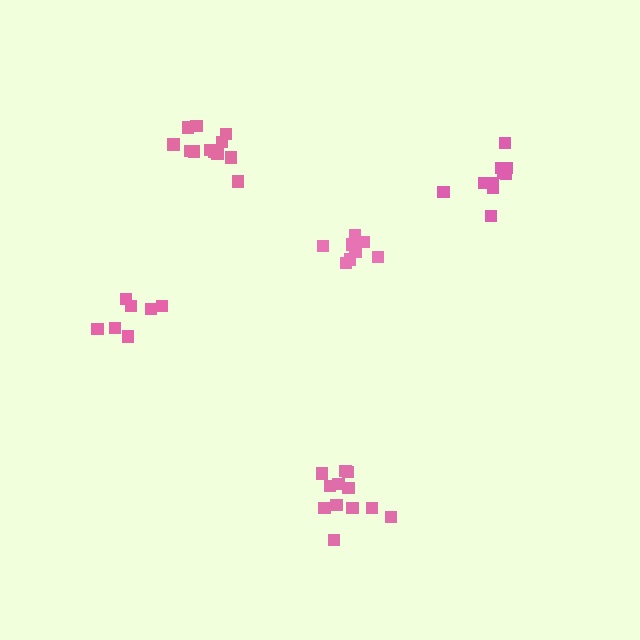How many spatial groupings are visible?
There are 5 spatial groupings.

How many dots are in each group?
Group 1: 12 dots, Group 2: 7 dots, Group 3: 12 dots, Group 4: 8 dots, Group 5: 11 dots (50 total).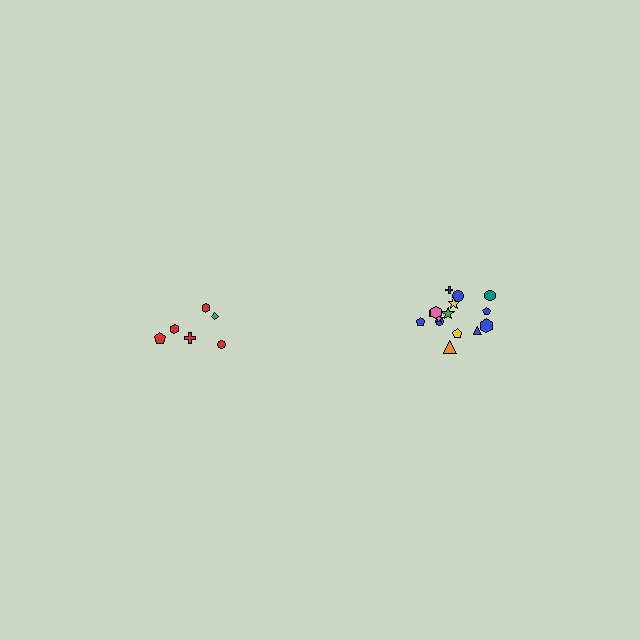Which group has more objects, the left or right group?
The right group.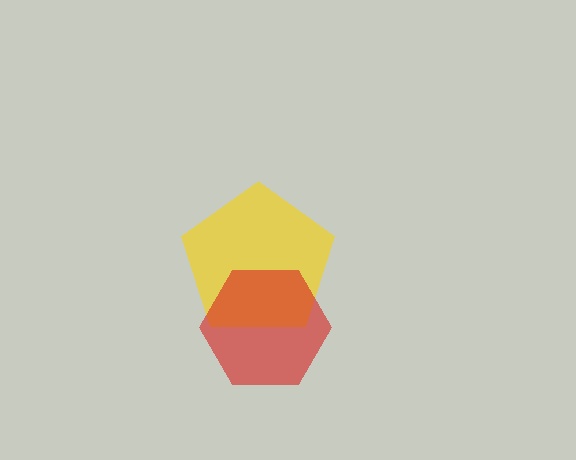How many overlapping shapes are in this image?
There are 2 overlapping shapes in the image.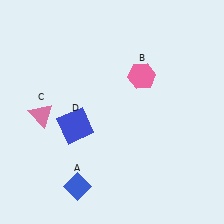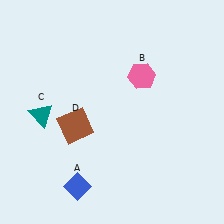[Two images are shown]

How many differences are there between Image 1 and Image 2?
There are 2 differences between the two images.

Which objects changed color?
C changed from pink to teal. D changed from blue to brown.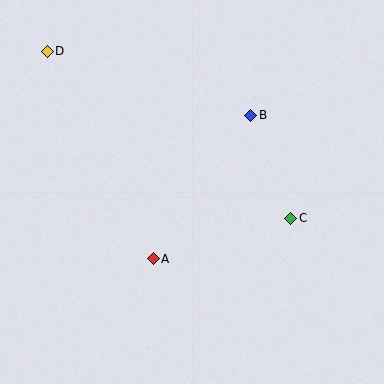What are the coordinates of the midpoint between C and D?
The midpoint between C and D is at (169, 135).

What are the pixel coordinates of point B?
Point B is at (251, 115).